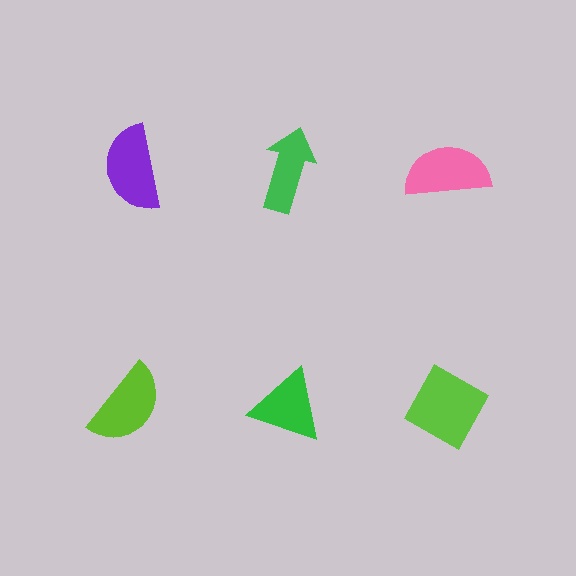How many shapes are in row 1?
3 shapes.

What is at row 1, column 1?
A purple semicircle.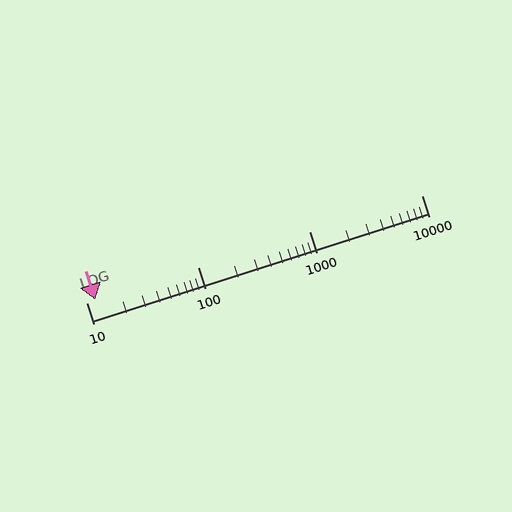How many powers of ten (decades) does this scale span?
The scale spans 3 decades, from 10 to 10000.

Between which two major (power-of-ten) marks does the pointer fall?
The pointer is between 10 and 100.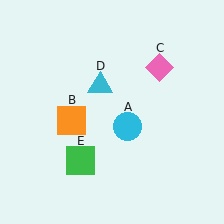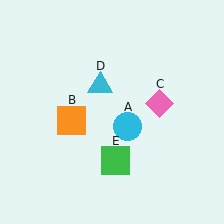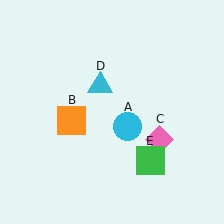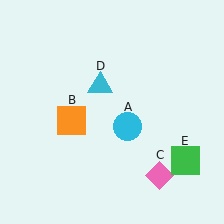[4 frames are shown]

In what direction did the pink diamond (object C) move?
The pink diamond (object C) moved down.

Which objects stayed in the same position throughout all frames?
Cyan circle (object A) and orange square (object B) and cyan triangle (object D) remained stationary.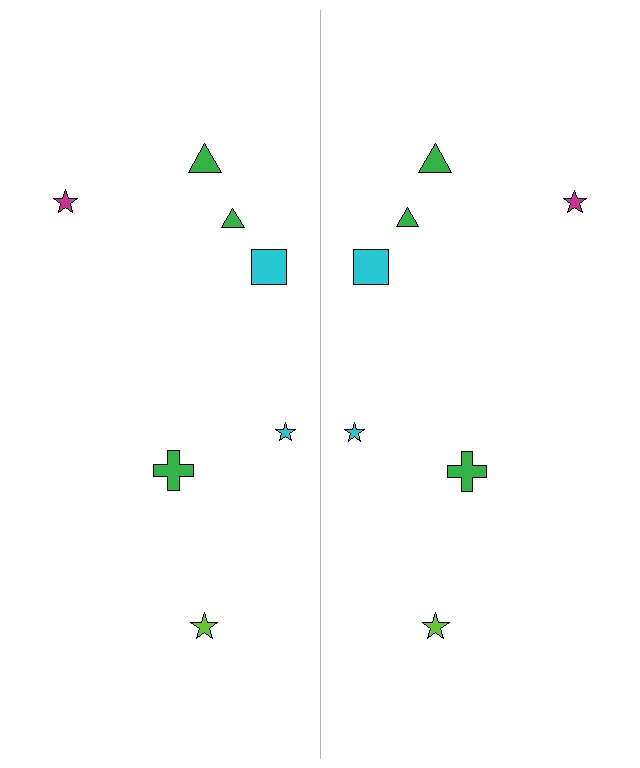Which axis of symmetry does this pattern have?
The pattern has a vertical axis of symmetry running through the center of the image.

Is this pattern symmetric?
Yes, this pattern has bilateral (reflection) symmetry.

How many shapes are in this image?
There are 14 shapes in this image.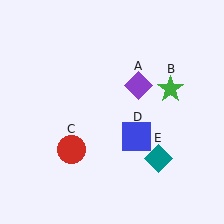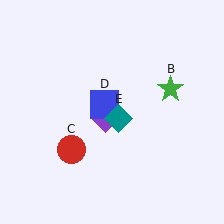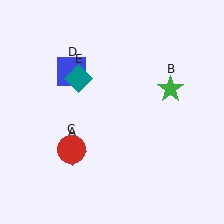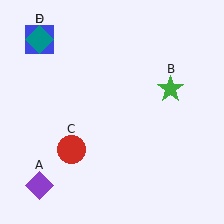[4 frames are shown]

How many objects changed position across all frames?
3 objects changed position: purple diamond (object A), blue square (object D), teal diamond (object E).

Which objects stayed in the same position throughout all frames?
Green star (object B) and red circle (object C) remained stationary.